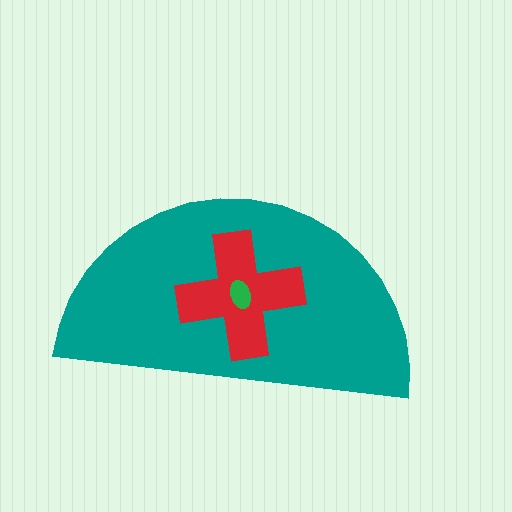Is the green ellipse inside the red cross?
Yes.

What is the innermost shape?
The green ellipse.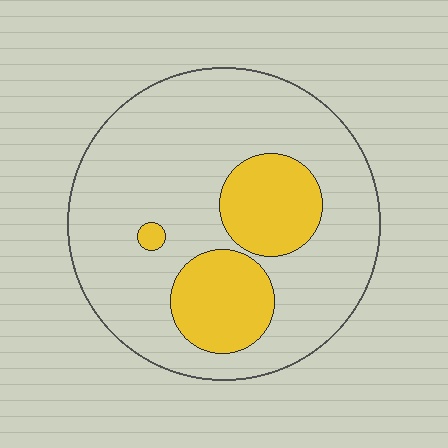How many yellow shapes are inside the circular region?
3.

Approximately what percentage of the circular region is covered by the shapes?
Approximately 25%.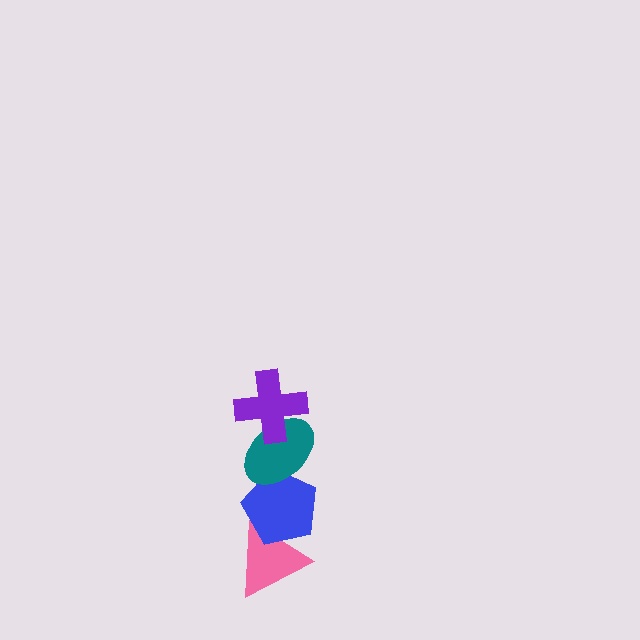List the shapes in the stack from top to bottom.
From top to bottom: the purple cross, the teal ellipse, the blue pentagon, the pink triangle.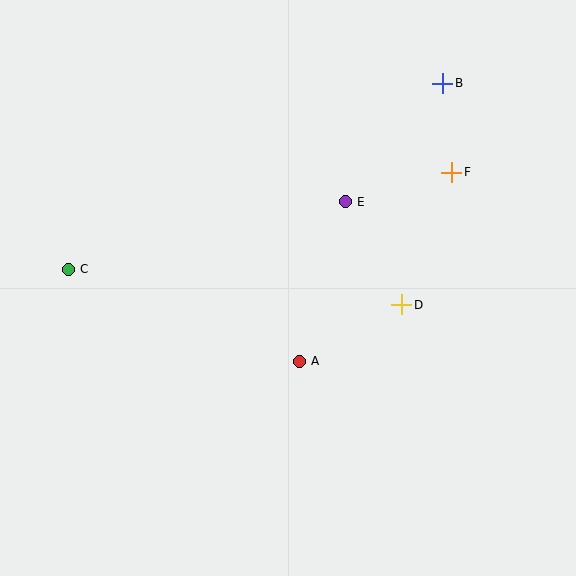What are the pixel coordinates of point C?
Point C is at (68, 270).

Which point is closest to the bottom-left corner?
Point C is closest to the bottom-left corner.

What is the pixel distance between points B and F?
The distance between B and F is 89 pixels.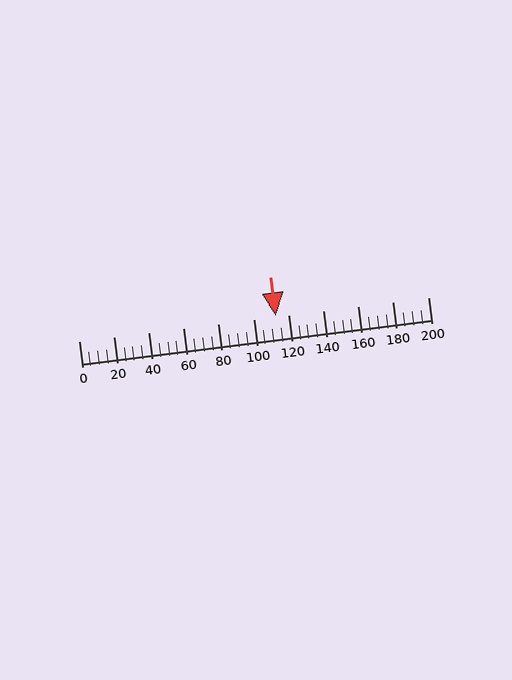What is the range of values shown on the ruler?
The ruler shows values from 0 to 200.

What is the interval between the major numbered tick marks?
The major tick marks are spaced 20 units apart.